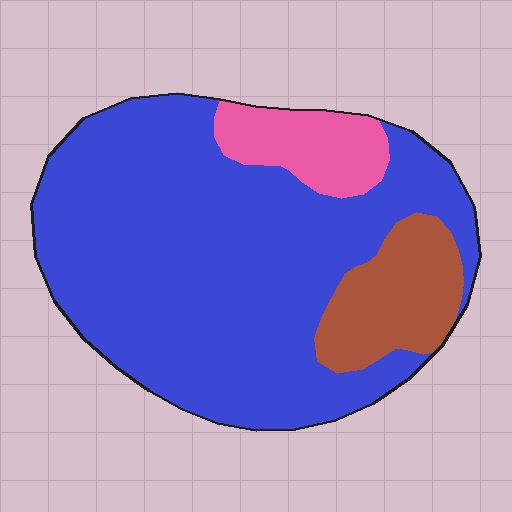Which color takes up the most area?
Blue, at roughly 75%.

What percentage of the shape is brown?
Brown covers about 15% of the shape.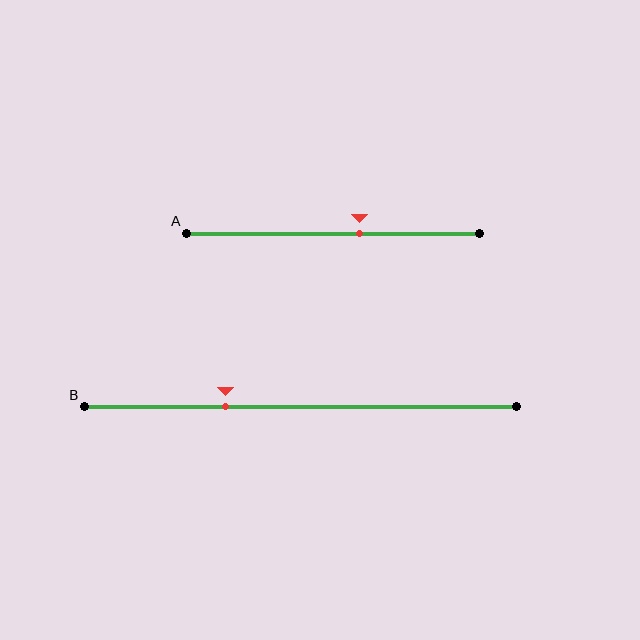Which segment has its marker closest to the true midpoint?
Segment A has its marker closest to the true midpoint.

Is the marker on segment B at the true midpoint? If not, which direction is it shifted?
No, the marker on segment B is shifted to the left by about 17% of the segment length.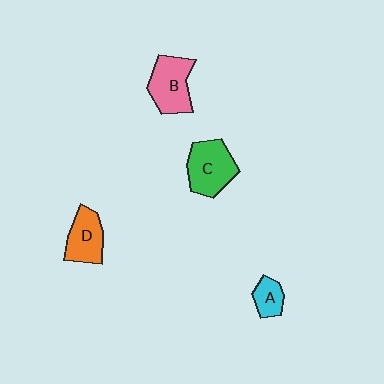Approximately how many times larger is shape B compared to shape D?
Approximately 1.2 times.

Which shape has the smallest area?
Shape A (cyan).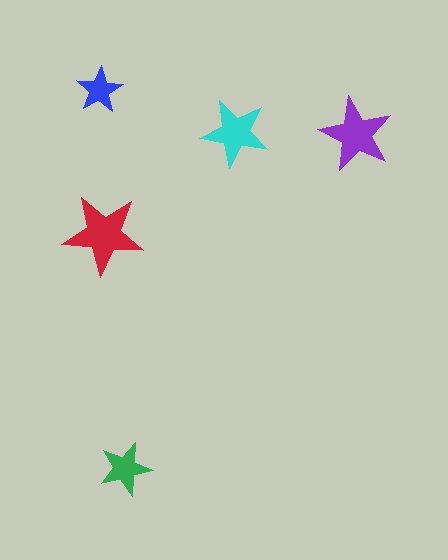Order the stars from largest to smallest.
the red one, the purple one, the cyan one, the green one, the blue one.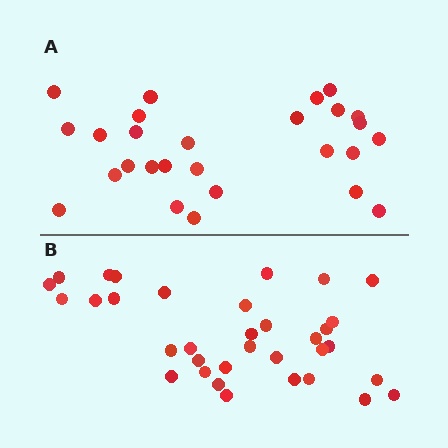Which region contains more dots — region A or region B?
Region B (the bottom region) has more dots.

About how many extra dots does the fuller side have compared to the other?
Region B has roughly 8 or so more dots than region A.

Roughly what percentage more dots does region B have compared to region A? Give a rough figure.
About 25% more.